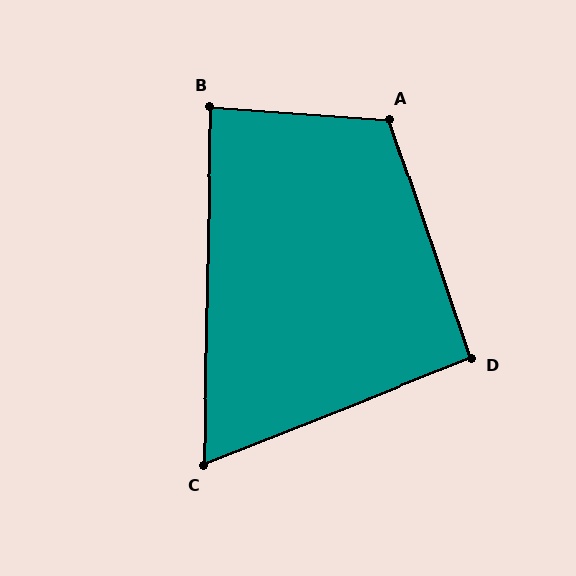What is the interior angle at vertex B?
Approximately 87 degrees (approximately right).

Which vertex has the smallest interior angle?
C, at approximately 67 degrees.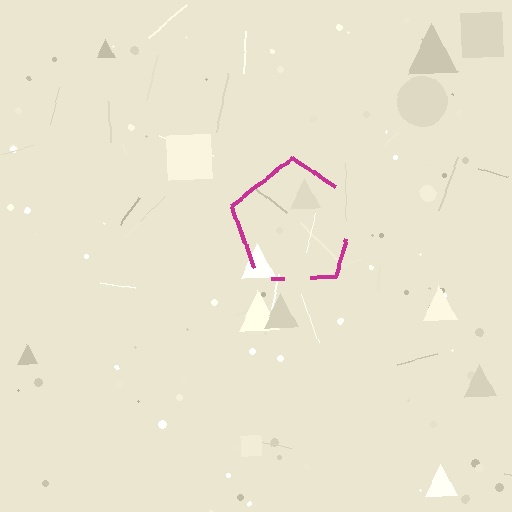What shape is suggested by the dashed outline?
The dashed outline suggests a pentagon.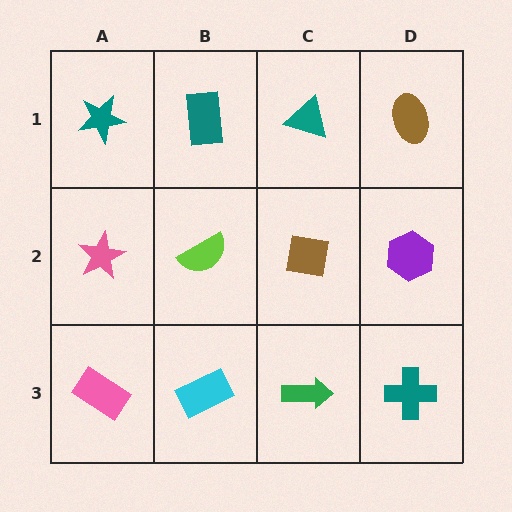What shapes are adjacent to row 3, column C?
A brown square (row 2, column C), a cyan rectangle (row 3, column B), a teal cross (row 3, column D).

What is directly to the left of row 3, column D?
A green arrow.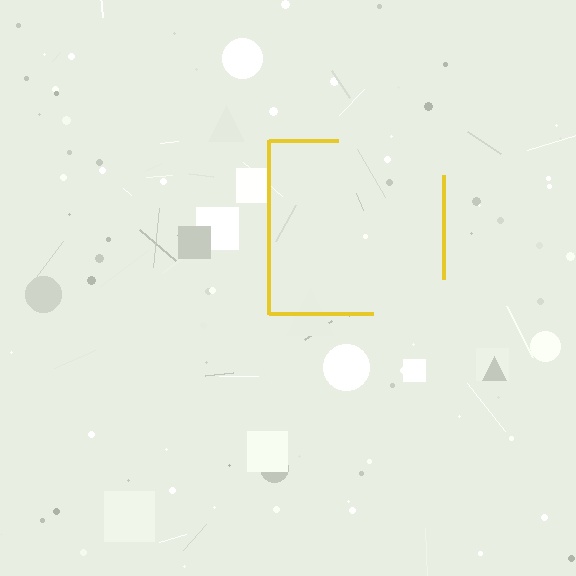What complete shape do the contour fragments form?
The contour fragments form a square.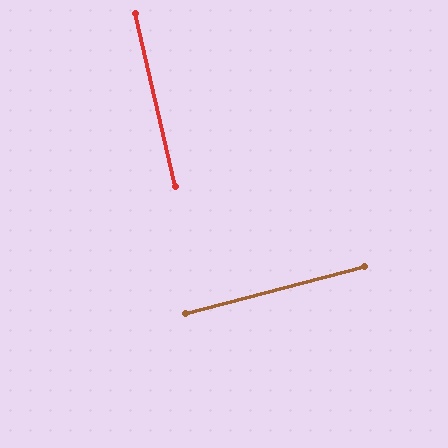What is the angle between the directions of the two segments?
Approximately 88 degrees.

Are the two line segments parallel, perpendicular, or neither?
Perpendicular — they meet at approximately 88°.